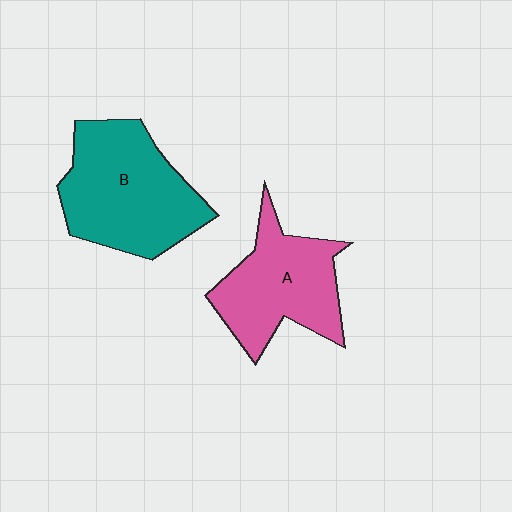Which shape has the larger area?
Shape B (teal).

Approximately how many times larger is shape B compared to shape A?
Approximately 1.2 times.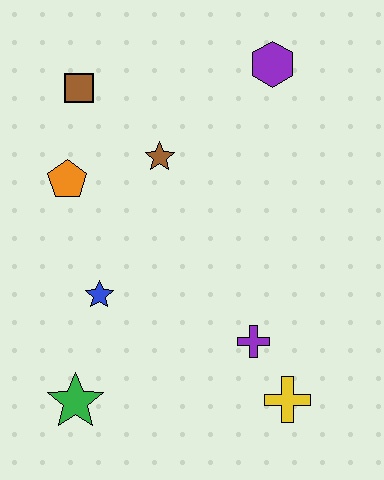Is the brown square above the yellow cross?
Yes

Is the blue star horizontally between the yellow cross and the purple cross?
No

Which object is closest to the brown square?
The orange pentagon is closest to the brown square.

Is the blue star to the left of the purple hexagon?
Yes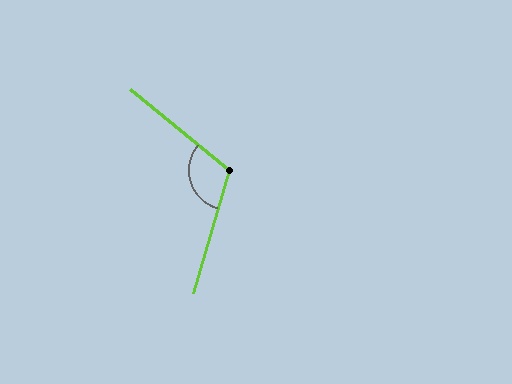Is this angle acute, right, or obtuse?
It is obtuse.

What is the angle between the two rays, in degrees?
Approximately 113 degrees.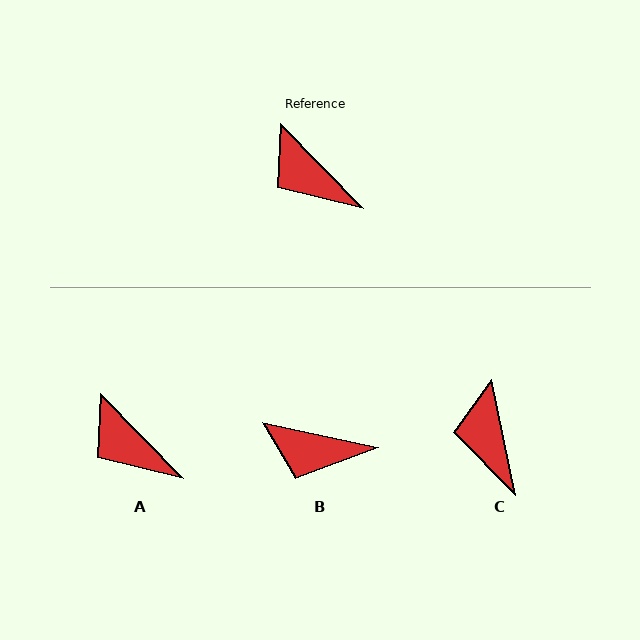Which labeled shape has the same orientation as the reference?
A.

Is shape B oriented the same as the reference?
No, it is off by about 34 degrees.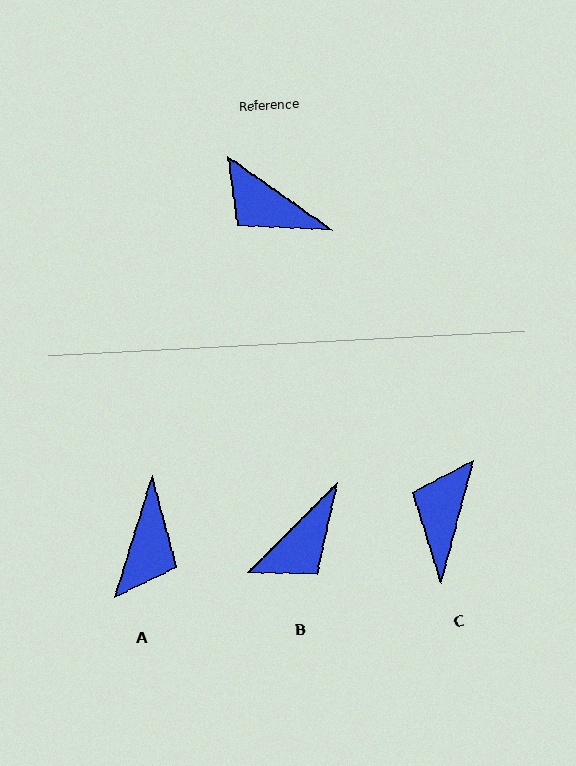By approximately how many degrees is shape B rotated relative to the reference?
Approximately 80 degrees counter-clockwise.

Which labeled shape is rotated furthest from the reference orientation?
A, about 108 degrees away.